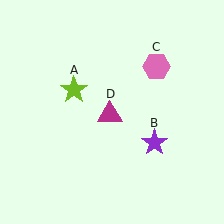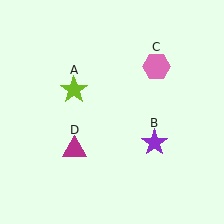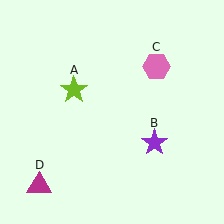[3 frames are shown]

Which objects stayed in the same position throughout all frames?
Lime star (object A) and purple star (object B) and pink hexagon (object C) remained stationary.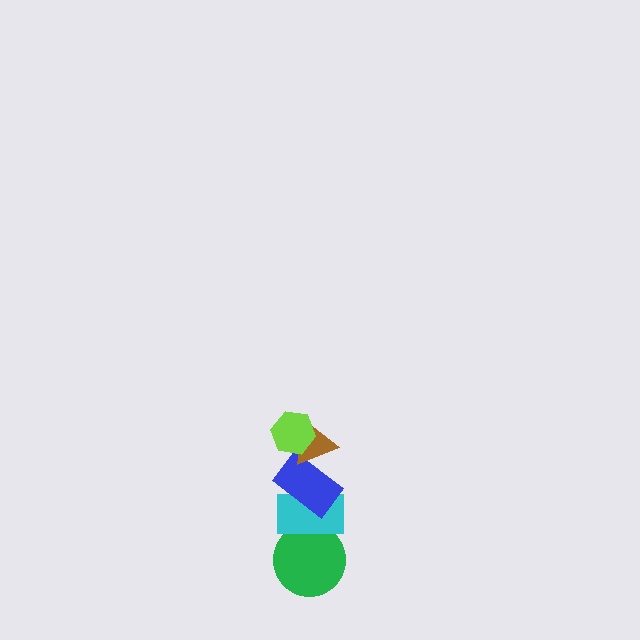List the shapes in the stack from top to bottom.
From top to bottom: the lime hexagon, the brown triangle, the blue rectangle, the cyan rectangle, the green circle.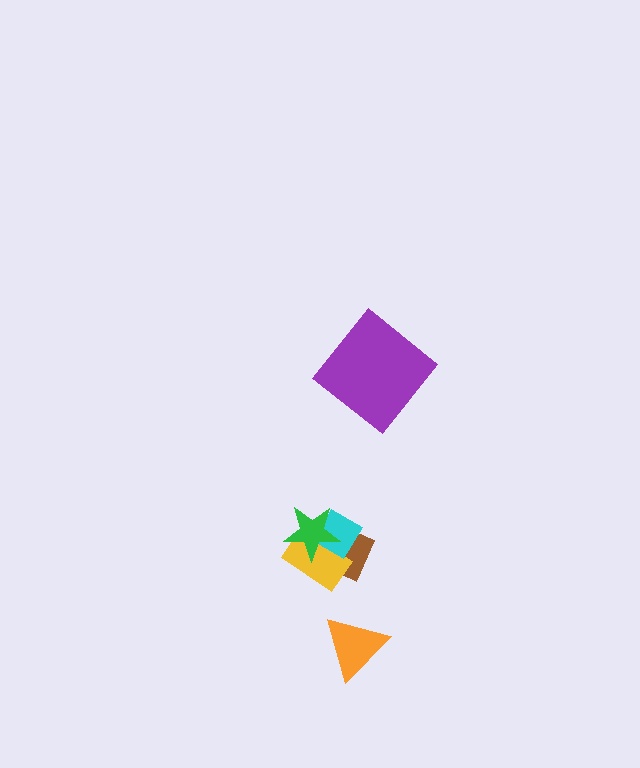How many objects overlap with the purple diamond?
0 objects overlap with the purple diamond.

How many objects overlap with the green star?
3 objects overlap with the green star.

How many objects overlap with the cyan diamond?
3 objects overlap with the cyan diamond.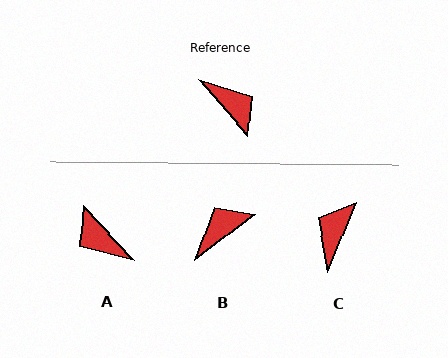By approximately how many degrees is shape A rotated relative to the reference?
Approximately 178 degrees clockwise.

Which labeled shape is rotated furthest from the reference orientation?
A, about 178 degrees away.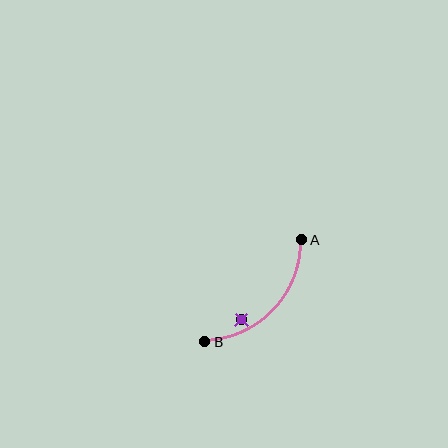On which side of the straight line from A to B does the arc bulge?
The arc bulges below and to the right of the straight line connecting A and B.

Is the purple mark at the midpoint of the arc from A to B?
No — the purple mark does not lie on the arc at all. It sits slightly inside the curve.